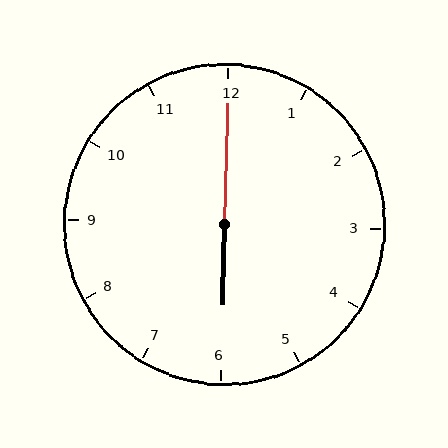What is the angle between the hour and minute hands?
Approximately 180 degrees.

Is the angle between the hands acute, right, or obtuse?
It is obtuse.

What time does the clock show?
6:00.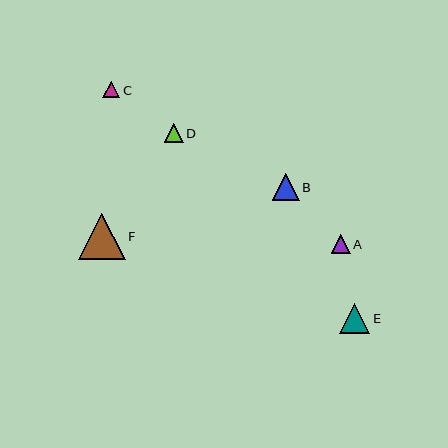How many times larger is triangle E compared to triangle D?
Triangle E is approximately 1.6 times the size of triangle D.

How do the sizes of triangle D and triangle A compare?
Triangle D and triangle A are approximately the same size.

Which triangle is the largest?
Triangle F is the largest with a size of approximately 46 pixels.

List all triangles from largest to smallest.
From largest to smallest: F, E, B, D, A, C.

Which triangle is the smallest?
Triangle C is the smallest with a size of approximately 17 pixels.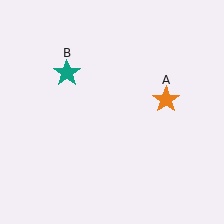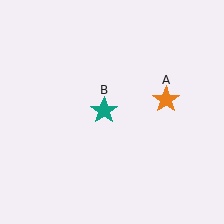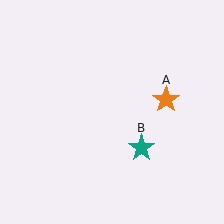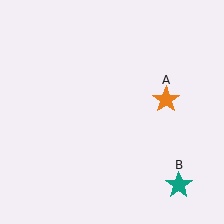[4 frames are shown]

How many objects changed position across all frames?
1 object changed position: teal star (object B).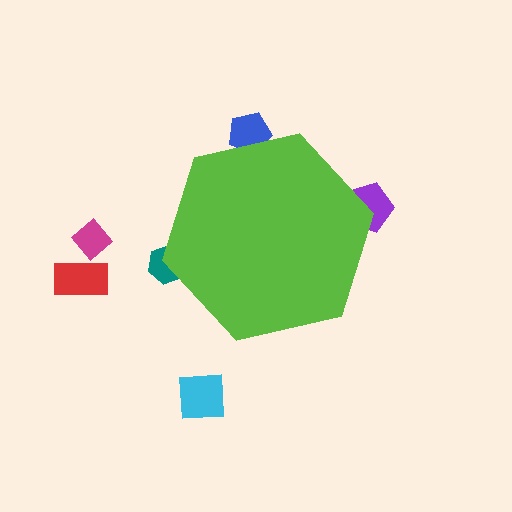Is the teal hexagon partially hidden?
Yes, the teal hexagon is partially hidden behind the lime hexagon.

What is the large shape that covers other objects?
A lime hexagon.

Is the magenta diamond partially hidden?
No, the magenta diamond is fully visible.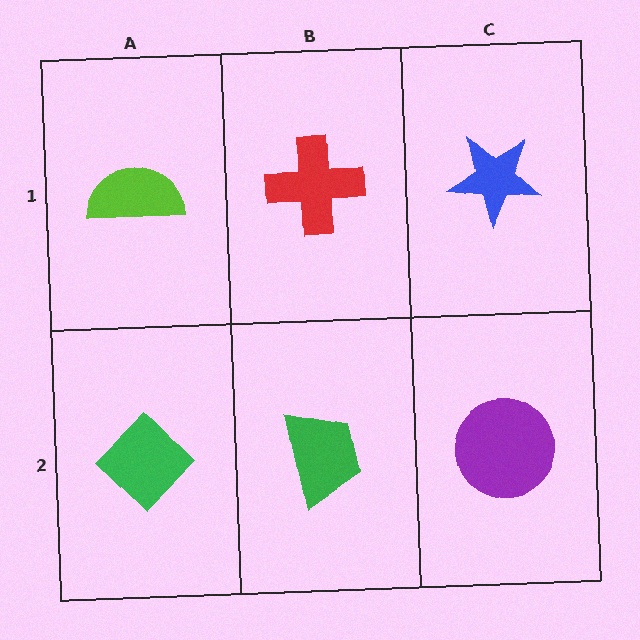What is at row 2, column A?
A green diamond.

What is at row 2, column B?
A green trapezoid.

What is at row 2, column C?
A purple circle.